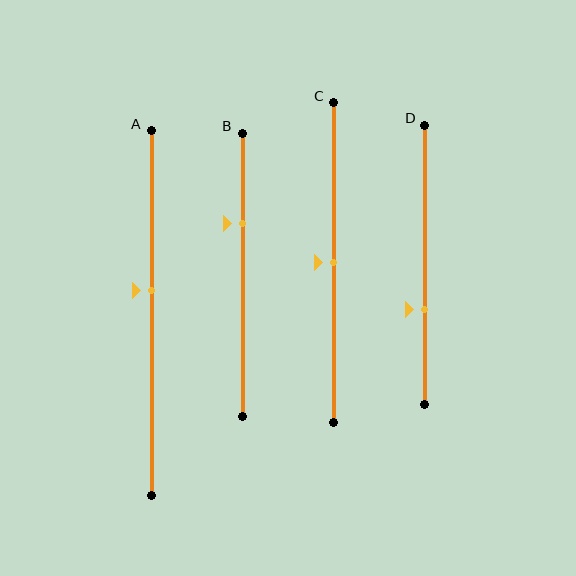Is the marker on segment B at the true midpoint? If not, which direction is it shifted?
No, the marker on segment B is shifted upward by about 18% of the segment length.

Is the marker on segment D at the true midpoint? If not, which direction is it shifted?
No, the marker on segment D is shifted downward by about 16% of the segment length.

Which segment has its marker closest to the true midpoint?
Segment C has its marker closest to the true midpoint.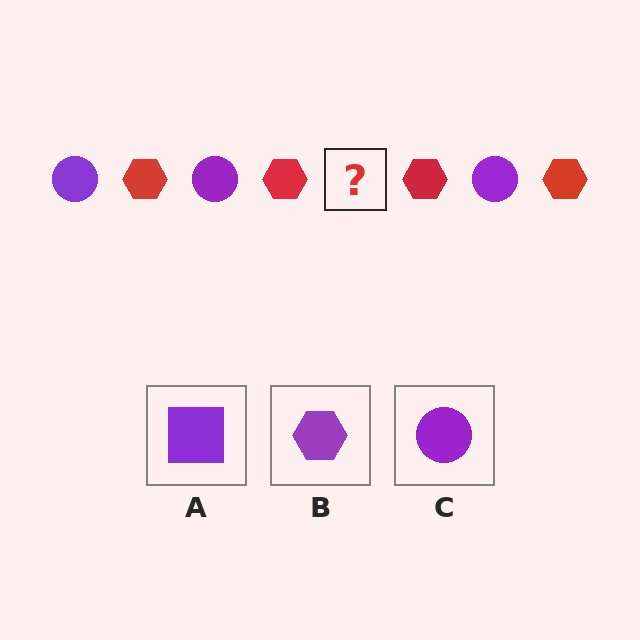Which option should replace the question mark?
Option C.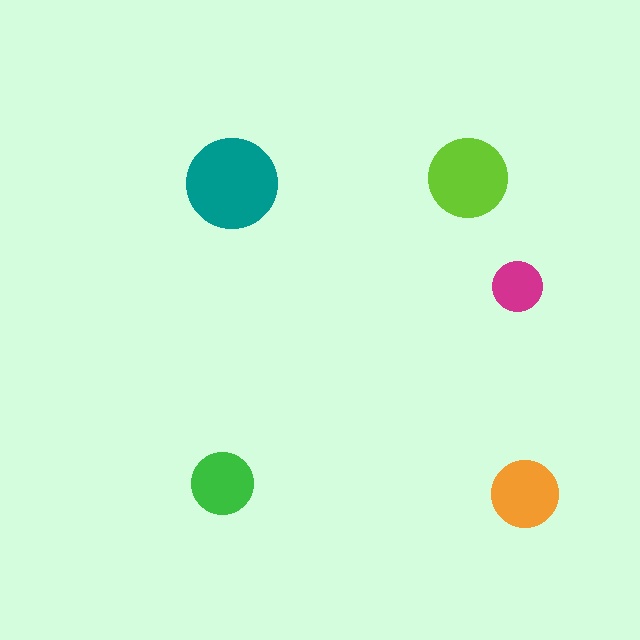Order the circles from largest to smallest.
the teal one, the lime one, the orange one, the green one, the magenta one.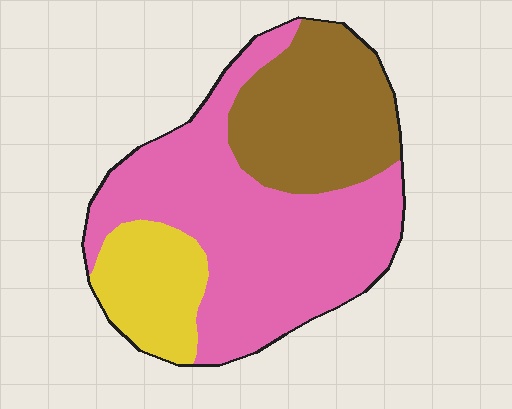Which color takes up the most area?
Pink, at roughly 55%.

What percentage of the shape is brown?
Brown takes up about one quarter (1/4) of the shape.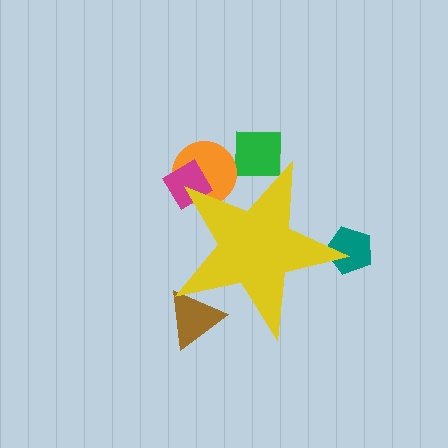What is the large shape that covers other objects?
A yellow star.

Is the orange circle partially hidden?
Yes, the orange circle is partially hidden behind the yellow star.